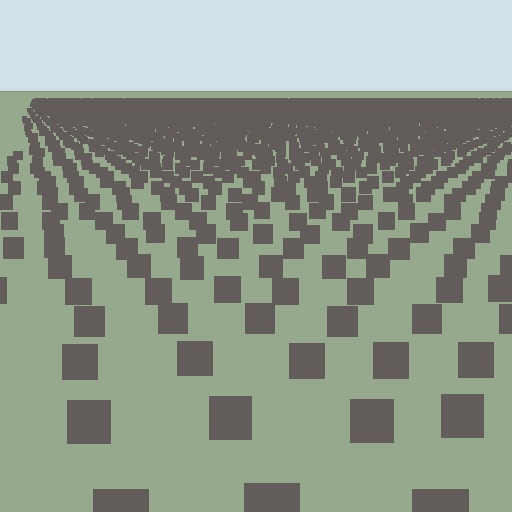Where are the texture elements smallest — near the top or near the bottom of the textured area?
Near the top.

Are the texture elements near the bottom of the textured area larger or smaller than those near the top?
Larger. Near the bottom, elements are closer to the viewer and appear at a bigger on-screen size.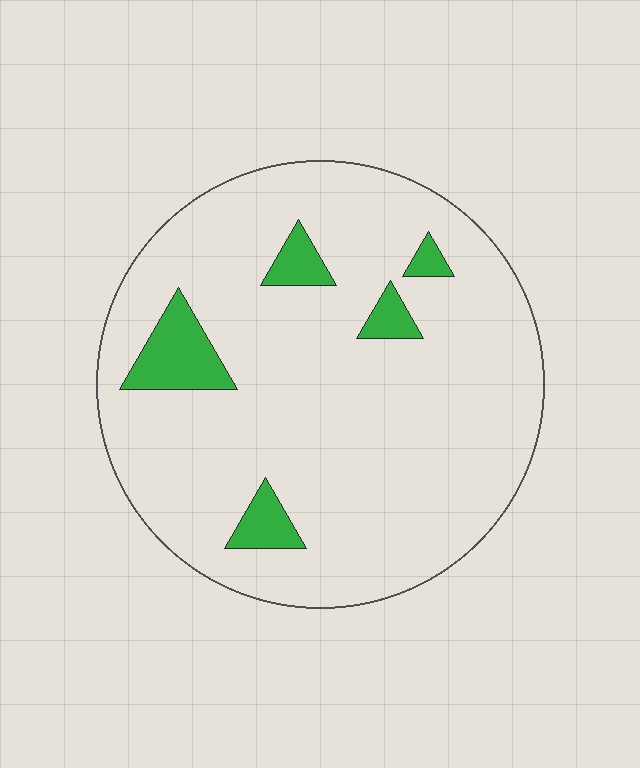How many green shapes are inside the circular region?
5.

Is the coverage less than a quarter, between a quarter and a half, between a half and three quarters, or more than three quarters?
Less than a quarter.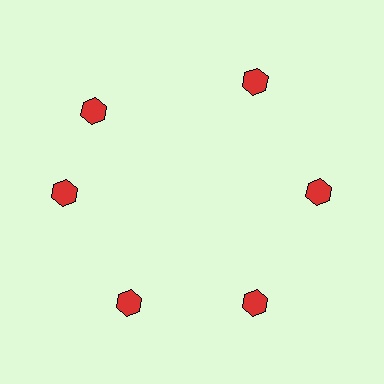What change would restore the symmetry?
The symmetry would be restored by rotating it back into even spacing with its neighbors so that all 6 hexagons sit at equal angles and equal distance from the center.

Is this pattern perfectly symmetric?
No. The 6 red hexagons are arranged in a ring, but one element near the 11 o'clock position is rotated out of alignment along the ring, breaking the 6-fold rotational symmetry.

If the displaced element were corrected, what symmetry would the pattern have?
It would have 6-fold rotational symmetry — the pattern would map onto itself every 60 degrees.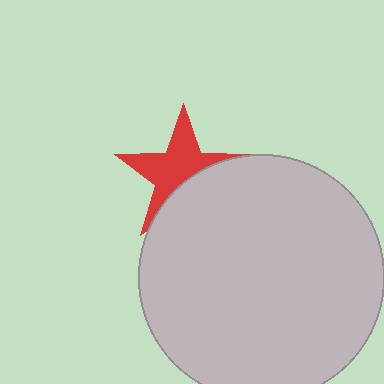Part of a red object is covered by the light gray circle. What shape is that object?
It is a star.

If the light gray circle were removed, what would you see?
You would see the complete red star.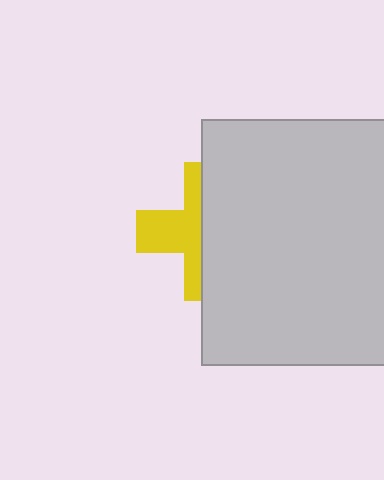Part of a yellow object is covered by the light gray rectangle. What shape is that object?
It is a cross.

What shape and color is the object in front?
The object in front is a light gray rectangle.